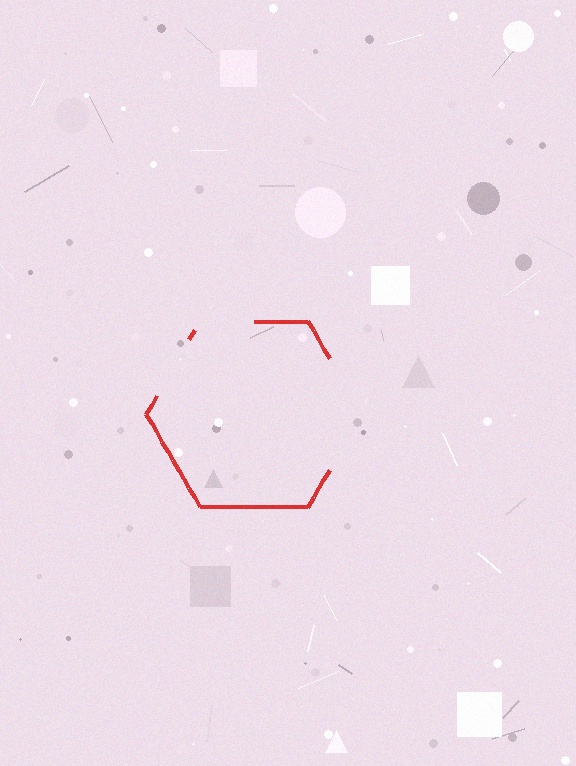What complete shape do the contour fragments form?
The contour fragments form a hexagon.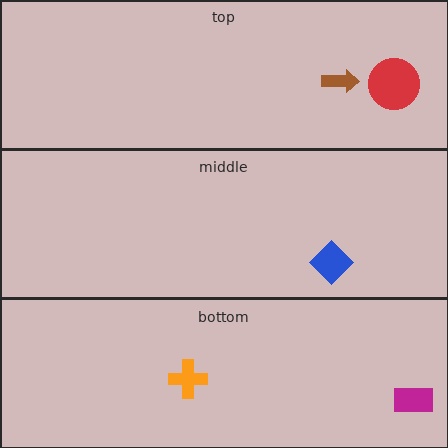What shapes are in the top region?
The red circle, the brown arrow.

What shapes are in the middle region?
The blue diamond.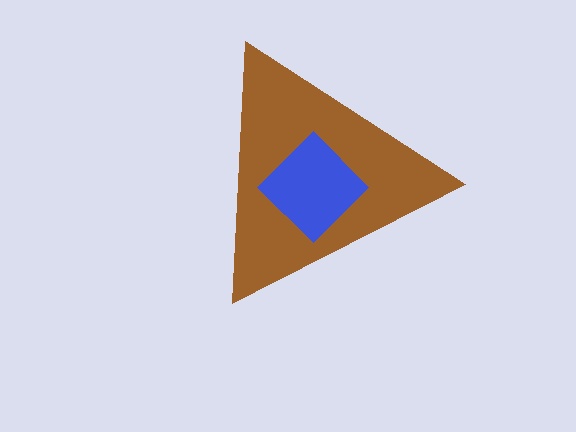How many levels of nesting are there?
2.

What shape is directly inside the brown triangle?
The blue diamond.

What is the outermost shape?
The brown triangle.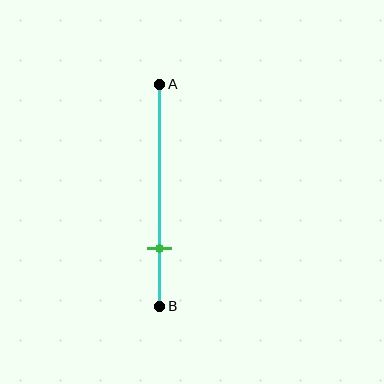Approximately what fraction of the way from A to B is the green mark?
The green mark is approximately 75% of the way from A to B.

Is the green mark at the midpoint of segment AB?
No, the mark is at about 75% from A, not at the 50% midpoint.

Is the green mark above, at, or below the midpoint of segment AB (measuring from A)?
The green mark is below the midpoint of segment AB.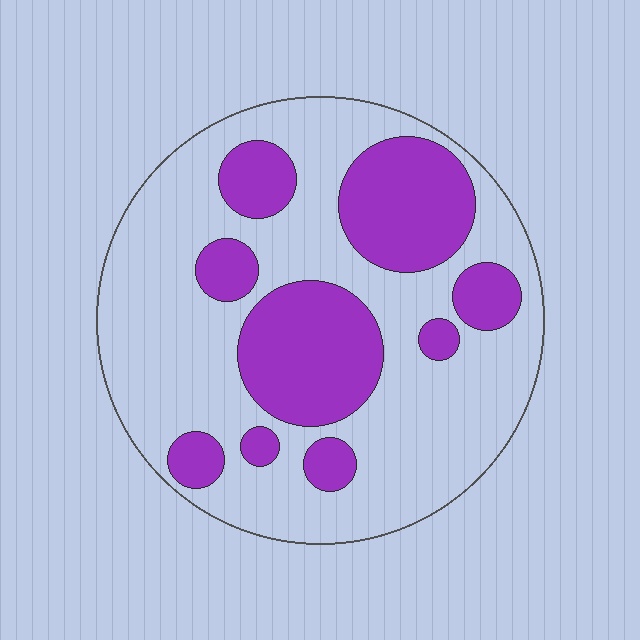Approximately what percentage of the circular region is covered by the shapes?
Approximately 30%.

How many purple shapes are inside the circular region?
9.